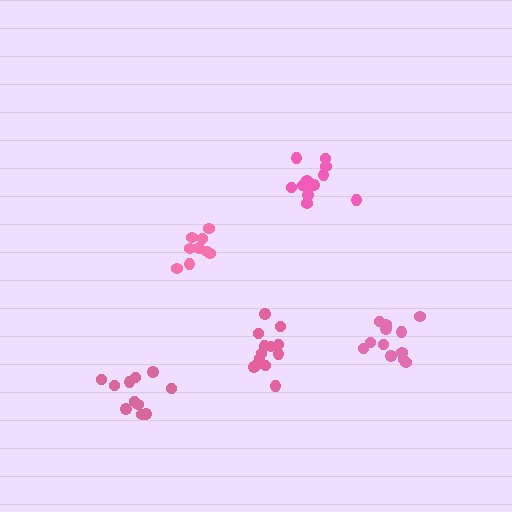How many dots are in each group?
Group 1: 11 dots, Group 2: 12 dots, Group 3: 9 dots, Group 4: 13 dots, Group 5: 13 dots (58 total).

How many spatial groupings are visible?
There are 5 spatial groupings.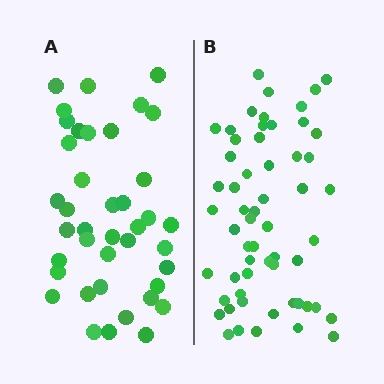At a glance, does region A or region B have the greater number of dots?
Region B (the right region) has more dots.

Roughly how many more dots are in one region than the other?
Region B has approximately 20 more dots than region A.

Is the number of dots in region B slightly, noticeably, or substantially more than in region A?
Region B has substantially more. The ratio is roughly 1.4 to 1.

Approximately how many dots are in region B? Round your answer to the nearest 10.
About 60 dots. (The exact count is 58, which rounds to 60.)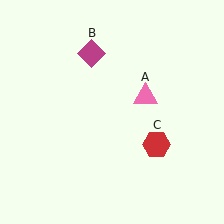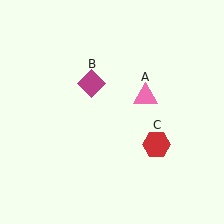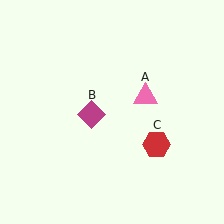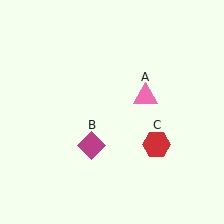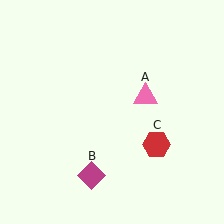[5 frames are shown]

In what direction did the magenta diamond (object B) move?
The magenta diamond (object B) moved down.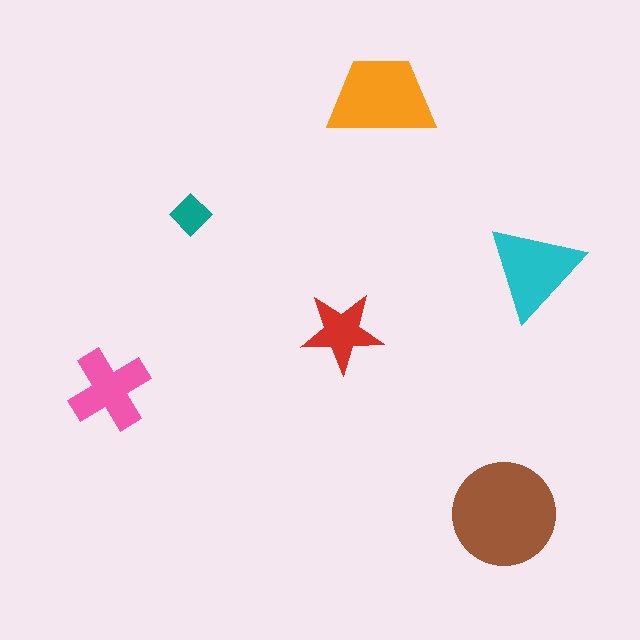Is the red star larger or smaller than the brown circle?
Smaller.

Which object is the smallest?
The teal diamond.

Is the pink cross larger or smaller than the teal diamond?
Larger.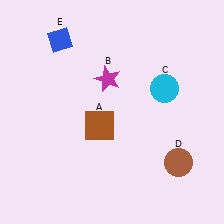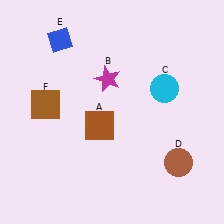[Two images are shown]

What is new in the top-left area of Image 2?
A brown square (F) was added in the top-left area of Image 2.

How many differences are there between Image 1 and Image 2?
There is 1 difference between the two images.